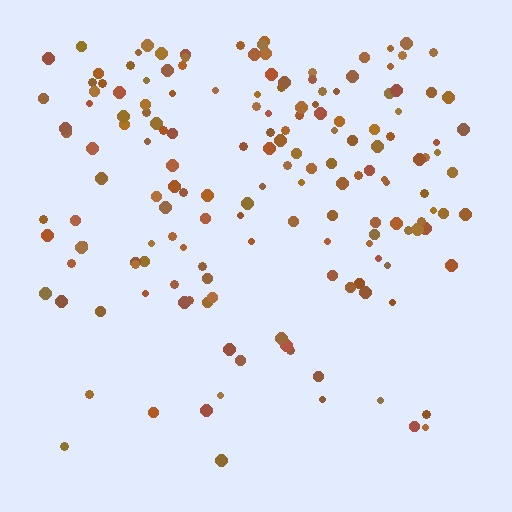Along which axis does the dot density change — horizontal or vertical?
Vertical.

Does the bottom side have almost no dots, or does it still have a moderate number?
Still a moderate number, just noticeably fewer than the top.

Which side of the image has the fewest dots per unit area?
The bottom.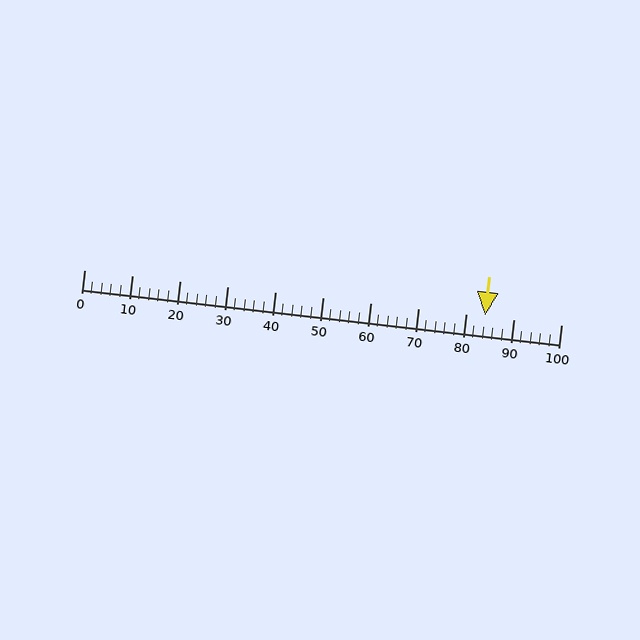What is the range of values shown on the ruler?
The ruler shows values from 0 to 100.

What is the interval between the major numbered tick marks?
The major tick marks are spaced 10 units apart.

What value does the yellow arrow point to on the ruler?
The yellow arrow points to approximately 84.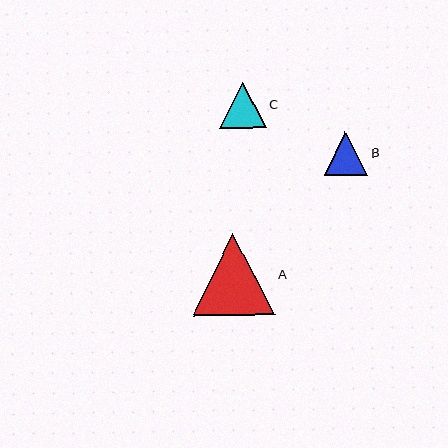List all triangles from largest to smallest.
From largest to smallest: A, C, B.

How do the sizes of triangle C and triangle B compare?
Triangle C and triangle B are approximately the same size.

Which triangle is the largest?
Triangle A is the largest with a size of approximately 82 pixels.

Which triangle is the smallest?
Triangle B is the smallest with a size of approximately 44 pixels.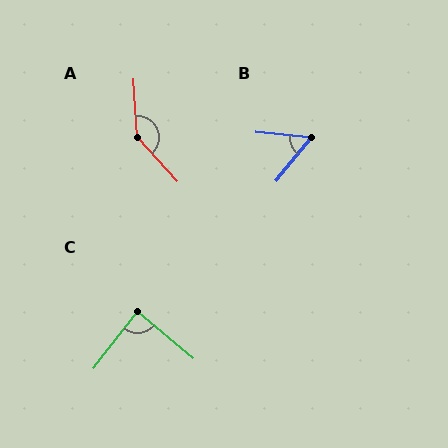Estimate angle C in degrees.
Approximately 88 degrees.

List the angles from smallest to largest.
B (56°), C (88°), A (142°).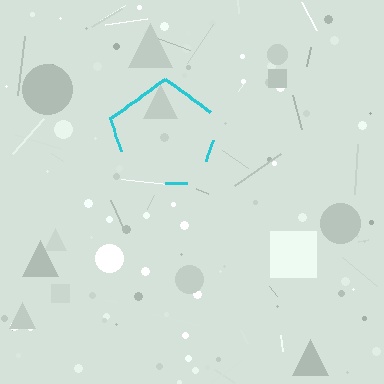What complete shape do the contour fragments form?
The contour fragments form a pentagon.